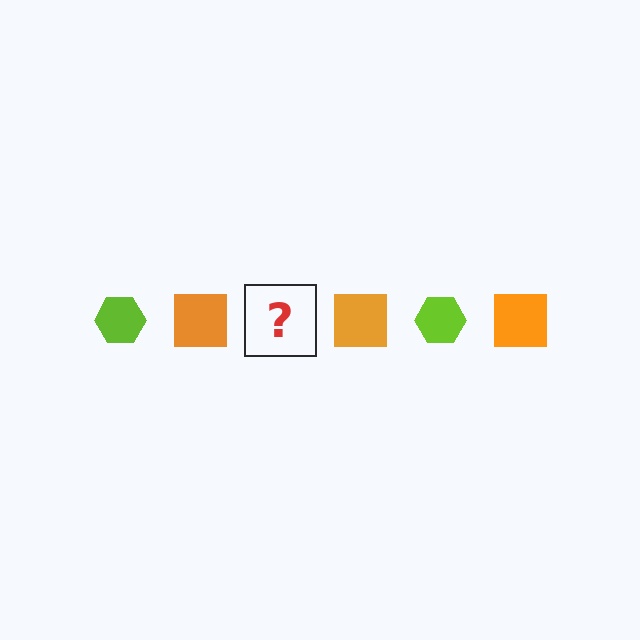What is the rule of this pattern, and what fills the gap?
The rule is that the pattern alternates between lime hexagon and orange square. The gap should be filled with a lime hexagon.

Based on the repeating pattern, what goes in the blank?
The blank should be a lime hexagon.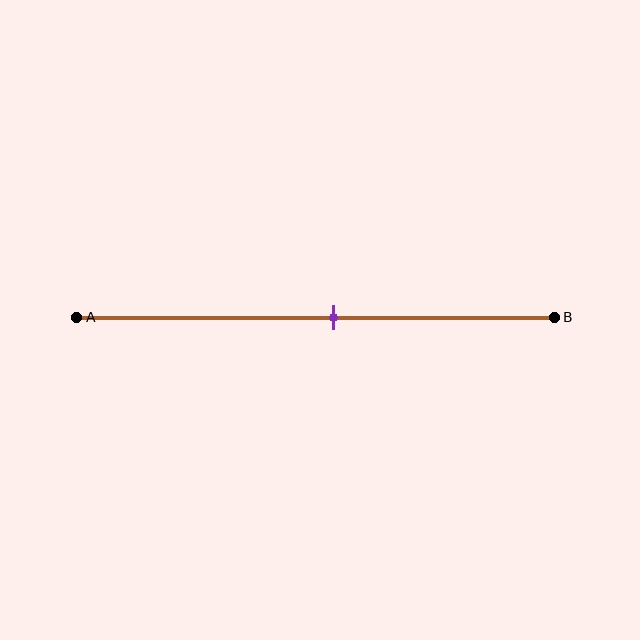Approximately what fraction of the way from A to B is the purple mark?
The purple mark is approximately 55% of the way from A to B.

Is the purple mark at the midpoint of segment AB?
No, the mark is at about 55% from A, not at the 50% midpoint.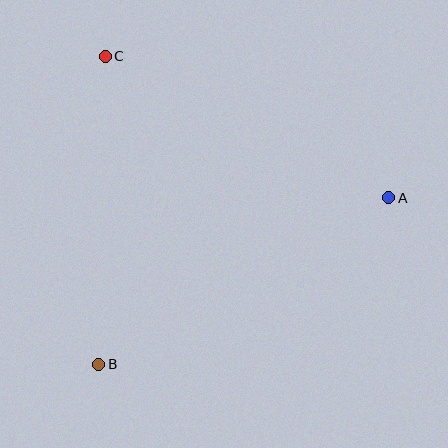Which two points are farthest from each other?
Points A and B are farthest from each other.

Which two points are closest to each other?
Points B and C are closest to each other.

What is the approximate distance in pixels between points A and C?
The distance between A and C is approximately 317 pixels.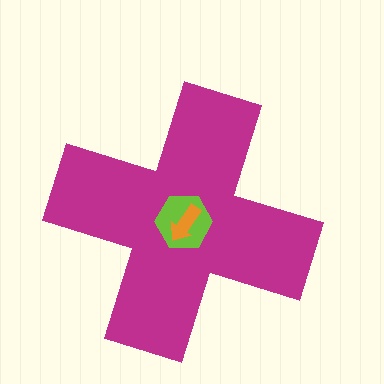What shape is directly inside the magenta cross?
The lime hexagon.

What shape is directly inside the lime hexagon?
The orange arrow.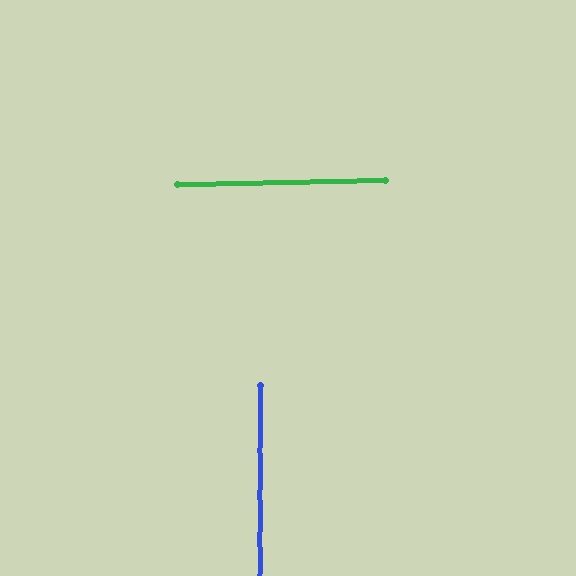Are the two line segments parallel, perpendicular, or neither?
Perpendicular — they meet at approximately 89°.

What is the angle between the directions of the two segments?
Approximately 89 degrees.